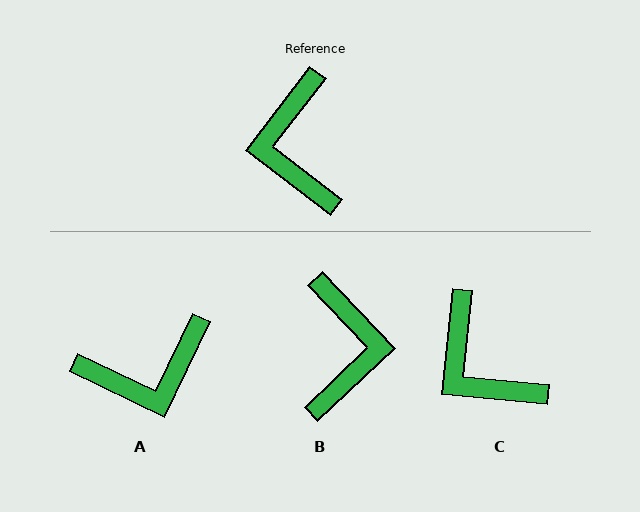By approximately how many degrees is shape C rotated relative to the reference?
Approximately 32 degrees counter-clockwise.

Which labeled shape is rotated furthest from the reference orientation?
B, about 171 degrees away.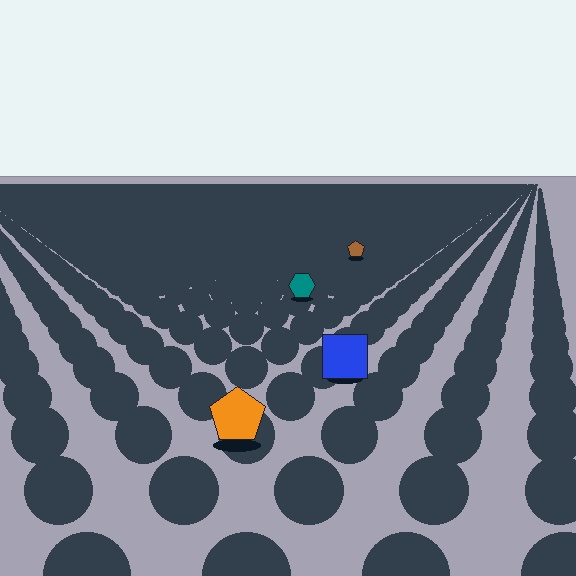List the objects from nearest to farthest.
From nearest to farthest: the orange pentagon, the blue square, the teal hexagon, the brown pentagon.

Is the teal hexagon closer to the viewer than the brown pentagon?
Yes. The teal hexagon is closer — you can tell from the texture gradient: the ground texture is coarser near it.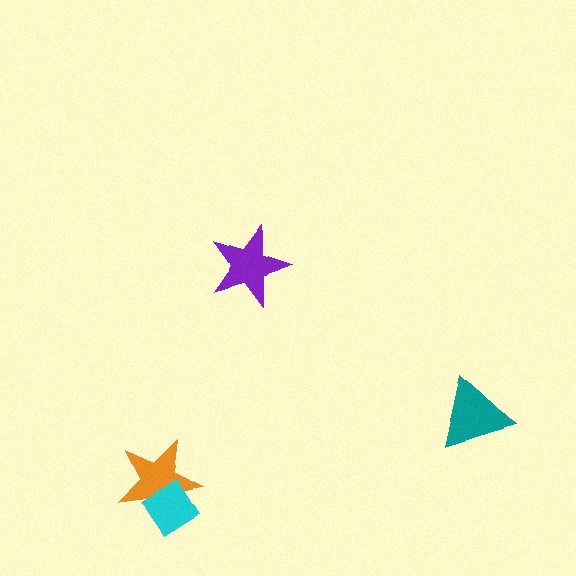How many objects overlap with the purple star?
0 objects overlap with the purple star.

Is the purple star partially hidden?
No, no other shape covers it.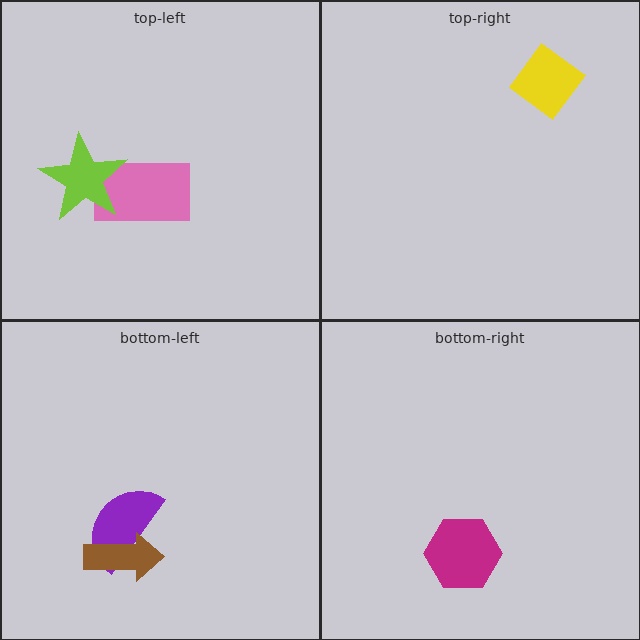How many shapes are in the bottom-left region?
2.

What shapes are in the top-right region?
The yellow diamond.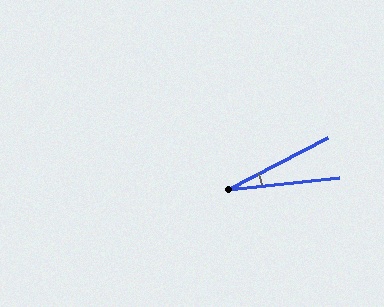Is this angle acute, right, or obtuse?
It is acute.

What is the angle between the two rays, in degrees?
Approximately 21 degrees.